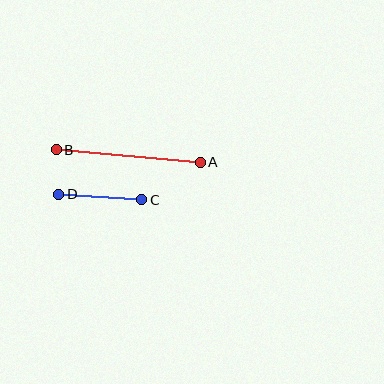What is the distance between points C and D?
The distance is approximately 83 pixels.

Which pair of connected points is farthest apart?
Points A and B are farthest apart.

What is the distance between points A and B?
The distance is approximately 144 pixels.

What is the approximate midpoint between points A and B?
The midpoint is at approximately (128, 156) pixels.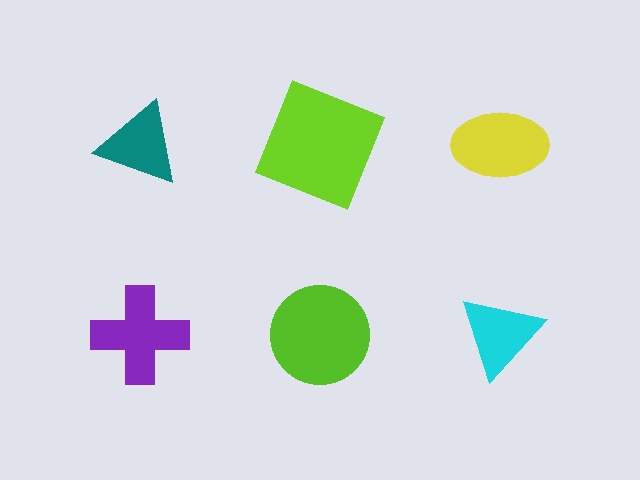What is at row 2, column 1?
A purple cross.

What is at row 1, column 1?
A teal triangle.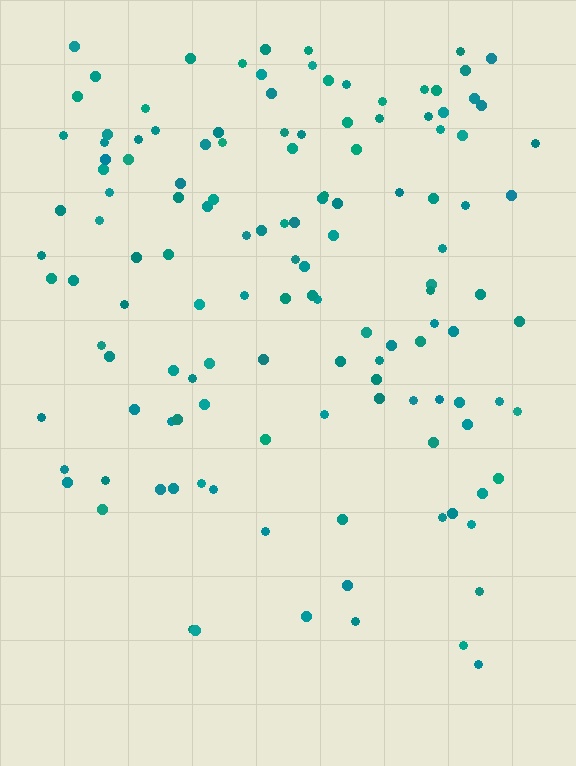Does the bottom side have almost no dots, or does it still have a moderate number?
Still a moderate number, just noticeably fewer than the top.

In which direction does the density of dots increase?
From bottom to top, with the top side densest.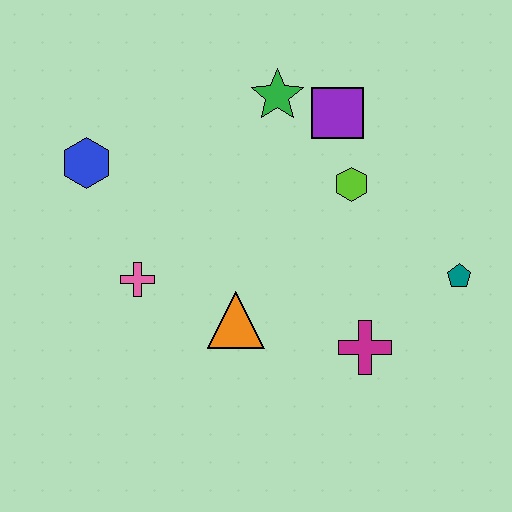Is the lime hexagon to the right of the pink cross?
Yes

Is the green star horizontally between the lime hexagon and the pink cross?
Yes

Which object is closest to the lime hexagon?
The purple square is closest to the lime hexagon.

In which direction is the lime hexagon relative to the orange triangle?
The lime hexagon is above the orange triangle.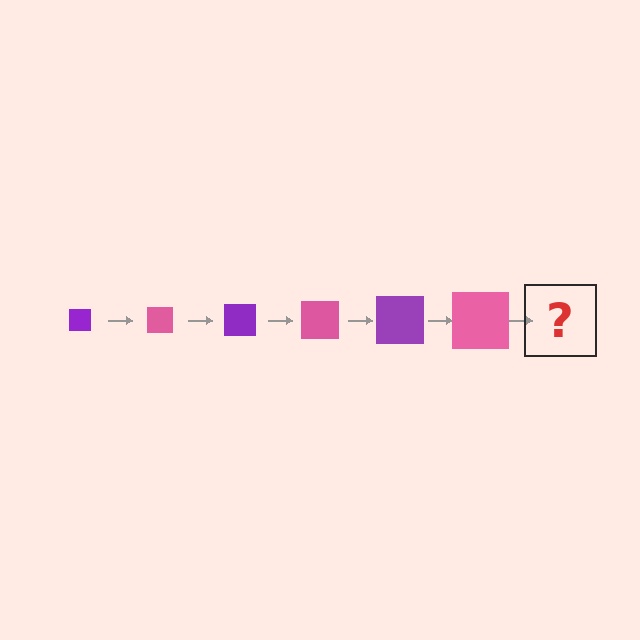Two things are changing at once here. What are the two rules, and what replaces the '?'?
The two rules are that the square grows larger each step and the color cycles through purple and pink. The '?' should be a purple square, larger than the previous one.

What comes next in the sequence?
The next element should be a purple square, larger than the previous one.